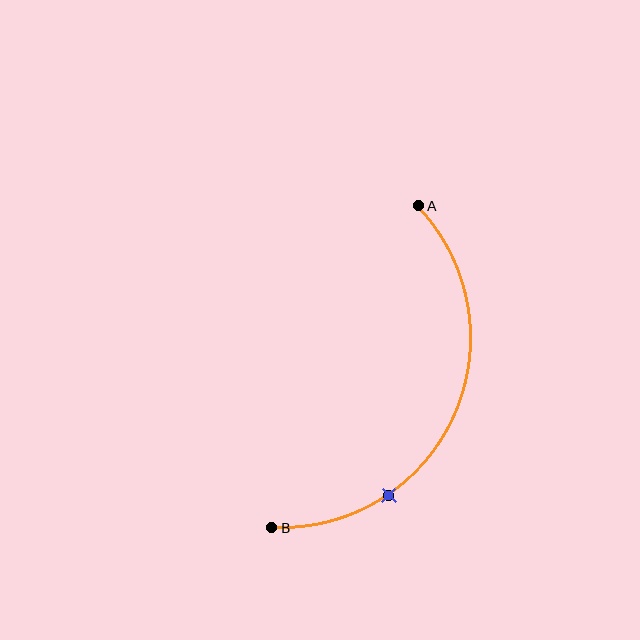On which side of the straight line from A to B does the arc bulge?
The arc bulges to the right of the straight line connecting A and B.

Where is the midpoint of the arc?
The arc midpoint is the point on the curve farthest from the straight line joining A and B. It sits to the right of that line.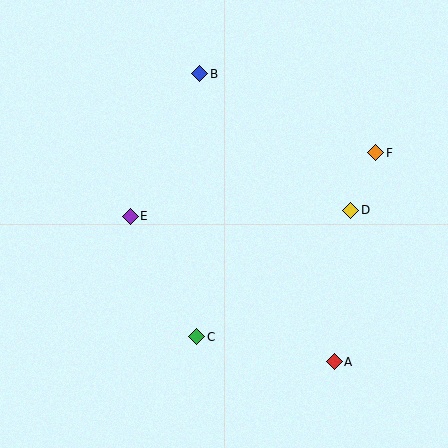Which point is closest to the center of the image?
Point E at (130, 216) is closest to the center.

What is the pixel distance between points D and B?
The distance between D and B is 203 pixels.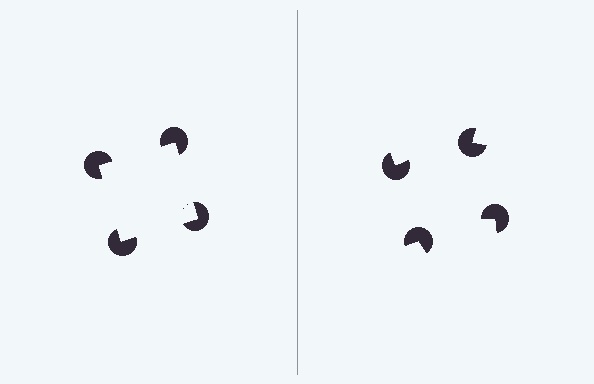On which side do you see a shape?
An illusory square appears on the left side. On the right side the wedge cuts are rotated, so no coherent shape forms.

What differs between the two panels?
The pac-man discs are positioned identically on both sides; only the wedge orientations differ. On the left they align to a square; on the right they are misaligned.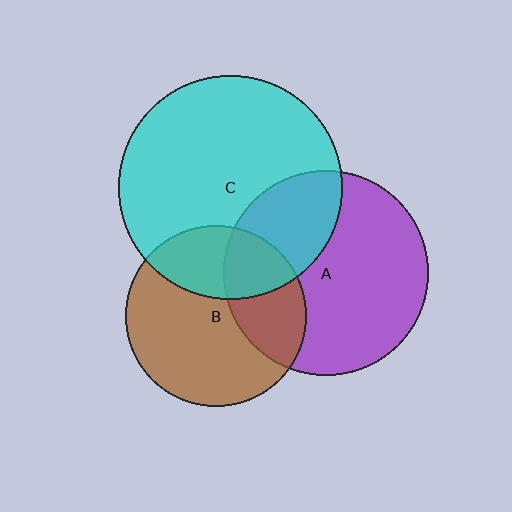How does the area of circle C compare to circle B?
Approximately 1.5 times.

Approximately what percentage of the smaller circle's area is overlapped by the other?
Approximately 30%.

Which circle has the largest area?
Circle C (cyan).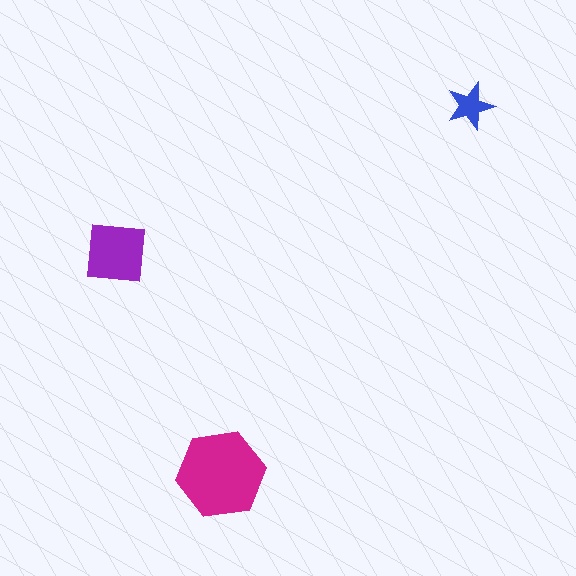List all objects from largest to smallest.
The magenta hexagon, the purple square, the blue star.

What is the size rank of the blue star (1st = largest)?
3rd.